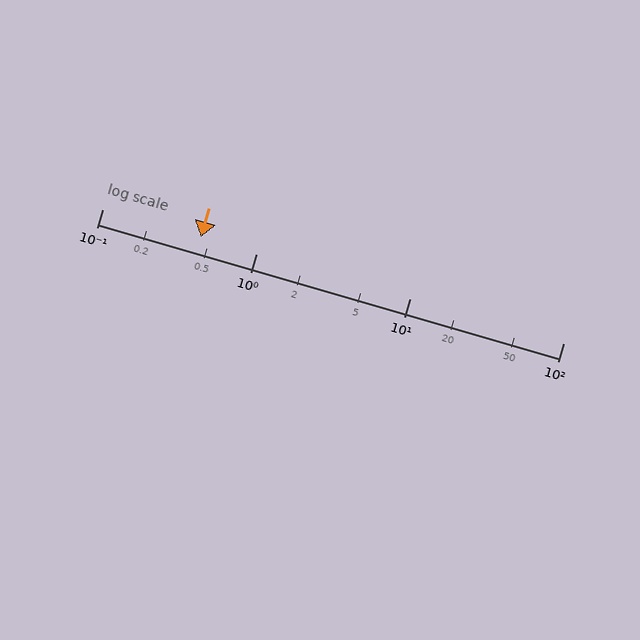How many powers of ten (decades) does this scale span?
The scale spans 3 decades, from 0.1 to 100.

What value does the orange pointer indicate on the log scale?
The pointer indicates approximately 0.44.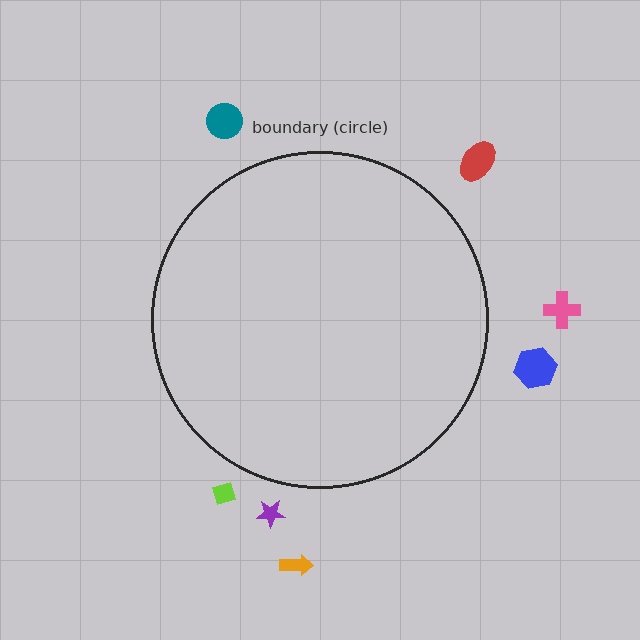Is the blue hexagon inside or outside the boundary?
Outside.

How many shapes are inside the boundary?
0 inside, 7 outside.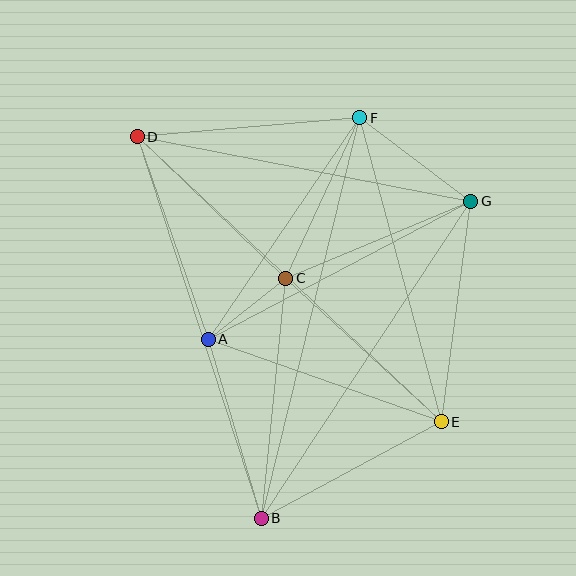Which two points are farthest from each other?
Points D and E are farthest from each other.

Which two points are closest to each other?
Points A and C are closest to each other.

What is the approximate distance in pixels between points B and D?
The distance between B and D is approximately 401 pixels.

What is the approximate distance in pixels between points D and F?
The distance between D and F is approximately 223 pixels.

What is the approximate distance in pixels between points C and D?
The distance between C and D is approximately 205 pixels.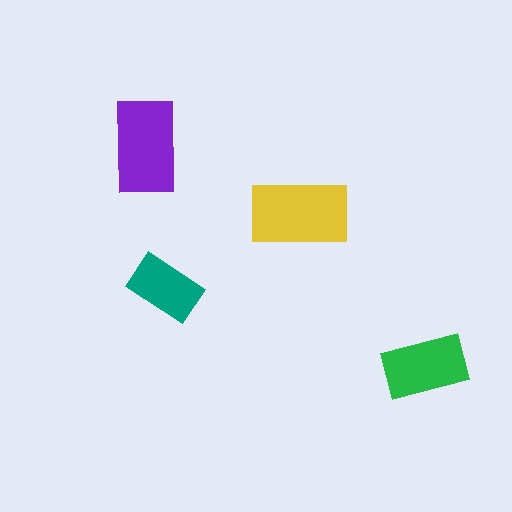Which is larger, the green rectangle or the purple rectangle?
The purple one.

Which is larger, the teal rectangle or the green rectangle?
The green one.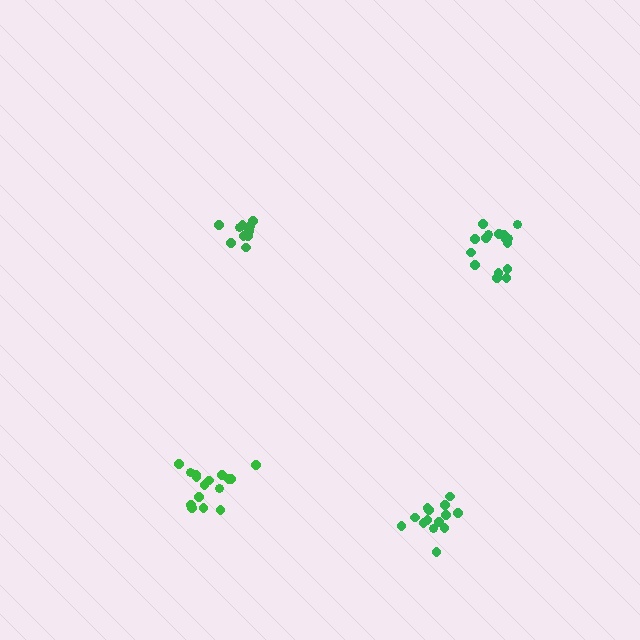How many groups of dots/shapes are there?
There are 4 groups.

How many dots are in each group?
Group 1: 14 dots, Group 2: 16 dots, Group 3: 10 dots, Group 4: 16 dots (56 total).